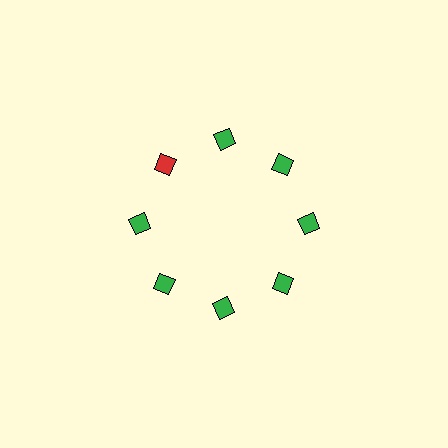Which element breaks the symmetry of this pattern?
The red diamond at roughly the 10 o'clock position breaks the symmetry. All other shapes are green diamonds.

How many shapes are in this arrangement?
There are 8 shapes arranged in a ring pattern.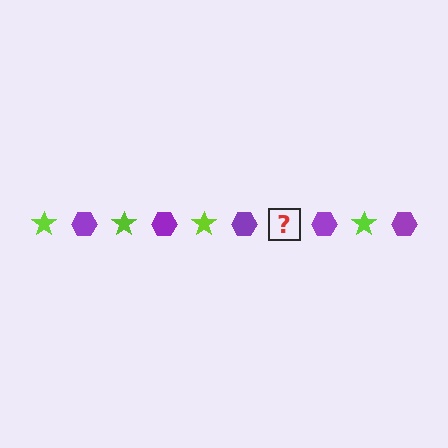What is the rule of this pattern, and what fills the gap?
The rule is that the pattern alternates between lime star and purple hexagon. The gap should be filled with a lime star.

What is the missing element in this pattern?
The missing element is a lime star.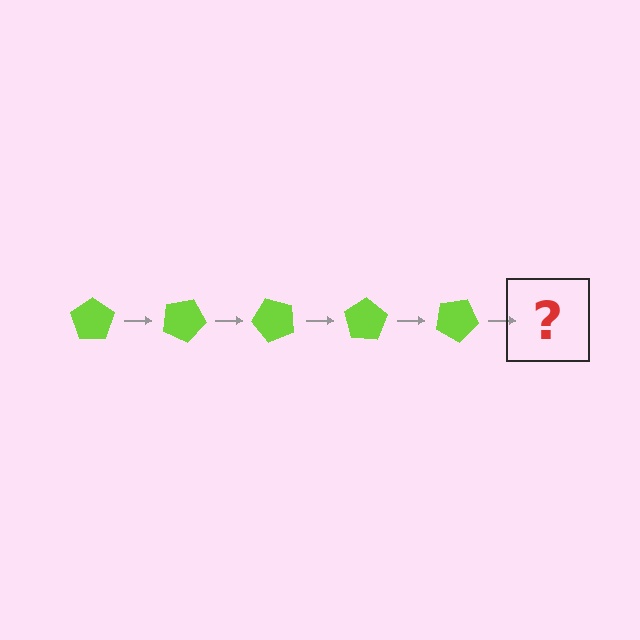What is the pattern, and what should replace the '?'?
The pattern is that the pentagon rotates 25 degrees each step. The '?' should be a lime pentagon rotated 125 degrees.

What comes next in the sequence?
The next element should be a lime pentagon rotated 125 degrees.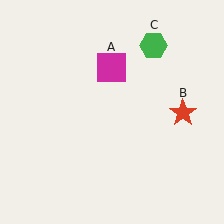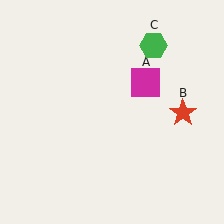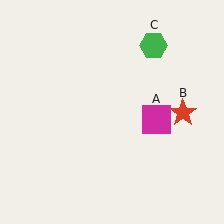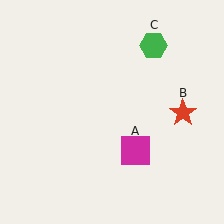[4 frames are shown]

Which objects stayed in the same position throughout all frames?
Red star (object B) and green hexagon (object C) remained stationary.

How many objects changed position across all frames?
1 object changed position: magenta square (object A).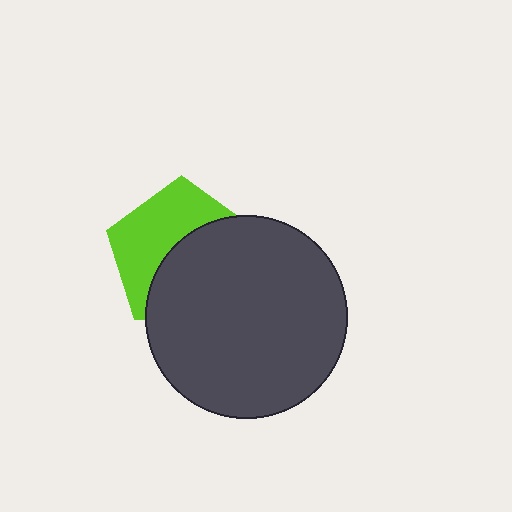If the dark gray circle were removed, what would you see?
You would see the complete lime pentagon.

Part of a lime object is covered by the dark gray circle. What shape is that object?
It is a pentagon.